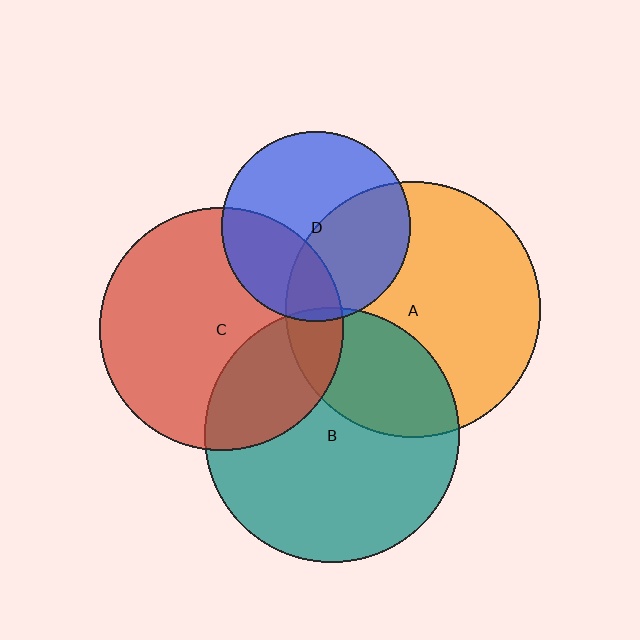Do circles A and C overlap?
Yes.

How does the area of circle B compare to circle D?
Approximately 1.8 times.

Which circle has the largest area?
Circle A (orange).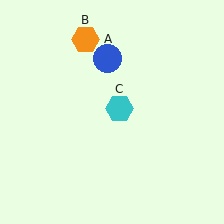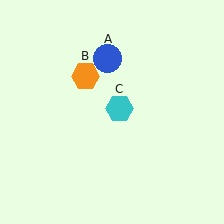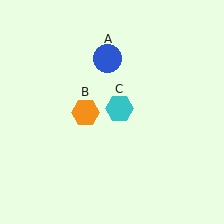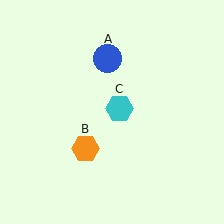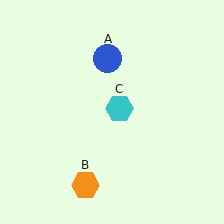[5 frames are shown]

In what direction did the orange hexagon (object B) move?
The orange hexagon (object B) moved down.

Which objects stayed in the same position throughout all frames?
Blue circle (object A) and cyan hexagon (object C) remained stationary.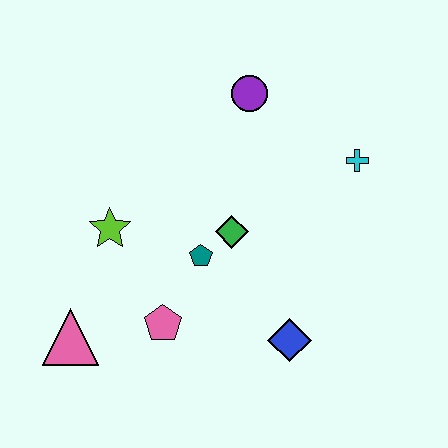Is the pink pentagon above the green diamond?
No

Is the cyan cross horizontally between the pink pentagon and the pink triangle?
No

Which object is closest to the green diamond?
The teal pentagon is closest to the green diamond.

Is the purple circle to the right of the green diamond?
Yes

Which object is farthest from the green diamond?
The pink triangle is farthest from the green diamond.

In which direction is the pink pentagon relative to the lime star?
The pink pentagon is below the lime star.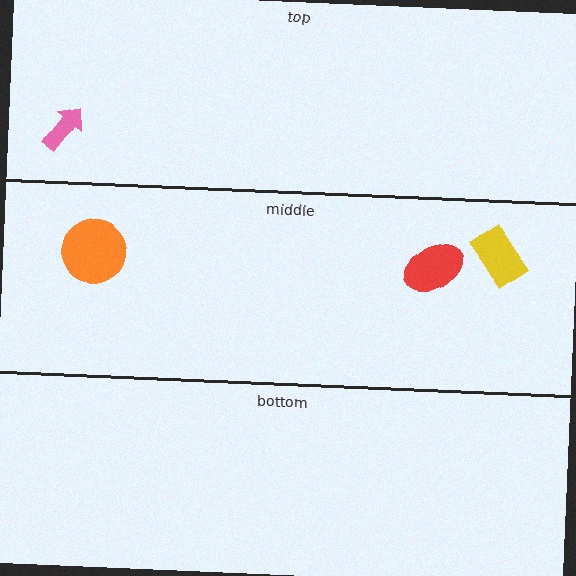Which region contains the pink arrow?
The top region.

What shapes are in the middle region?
The orange circle, the red ellipse, the yellow rectangle.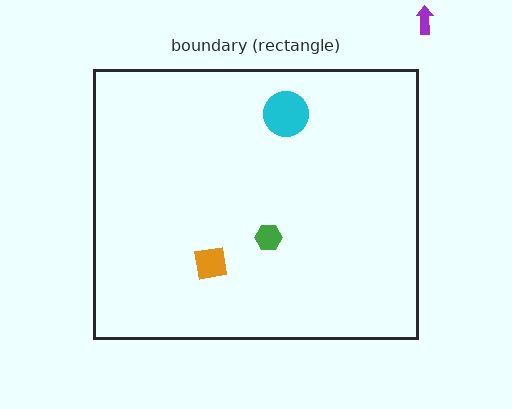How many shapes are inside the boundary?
3 inside, 1 outside.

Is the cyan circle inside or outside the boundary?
Inside.